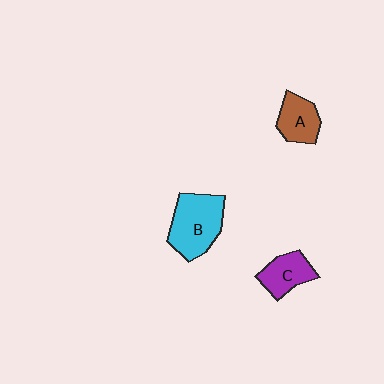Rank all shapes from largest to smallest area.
From largest to smallest: B (cyan), C (purple), A (brown).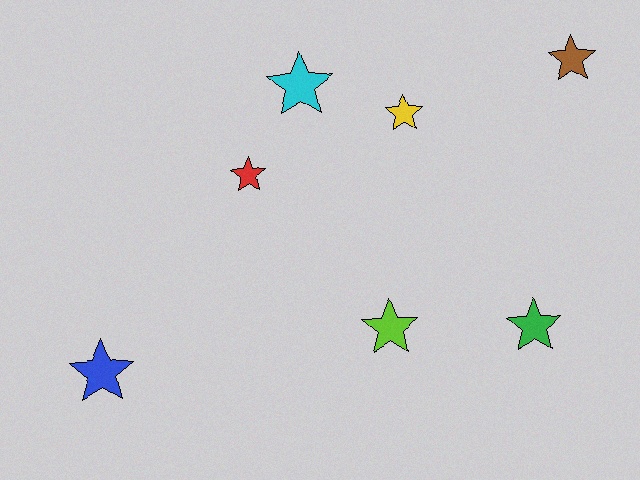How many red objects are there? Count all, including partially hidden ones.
There is 1 red object.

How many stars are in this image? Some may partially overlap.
There are 7 stars.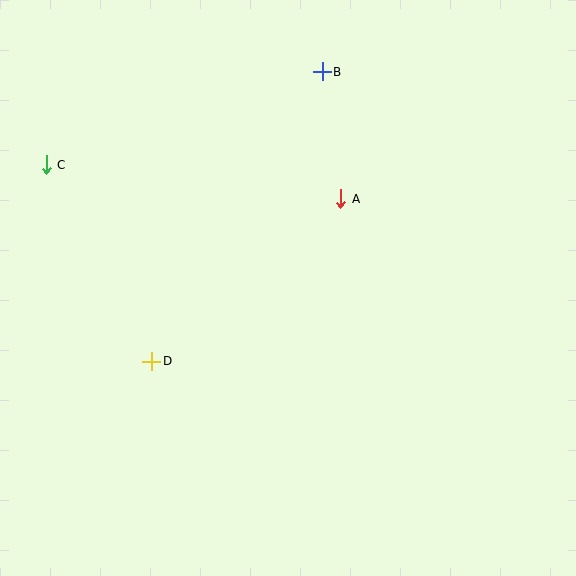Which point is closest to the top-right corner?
Point B is closest to the top-right corner.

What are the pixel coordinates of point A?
Point A is at (341, 199).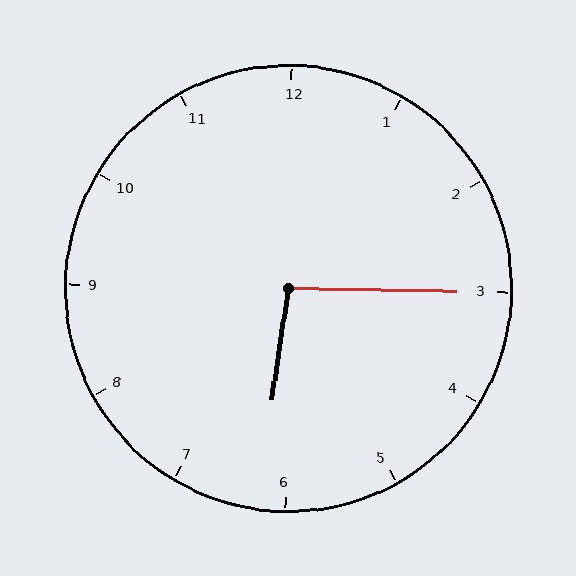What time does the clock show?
6:15.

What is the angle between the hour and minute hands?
Approximately 98 degrees.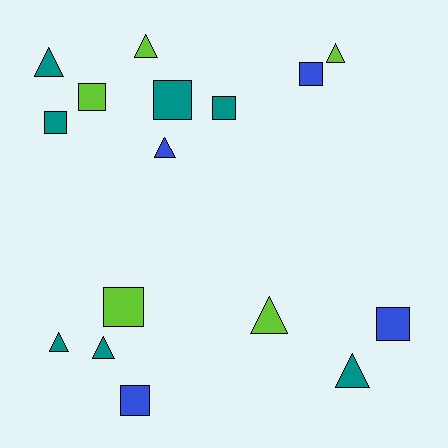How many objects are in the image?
There are 16 objects.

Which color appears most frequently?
Teal, with 7 objects.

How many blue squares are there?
There are 3 blue squares.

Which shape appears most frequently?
Square, with 8 objects.